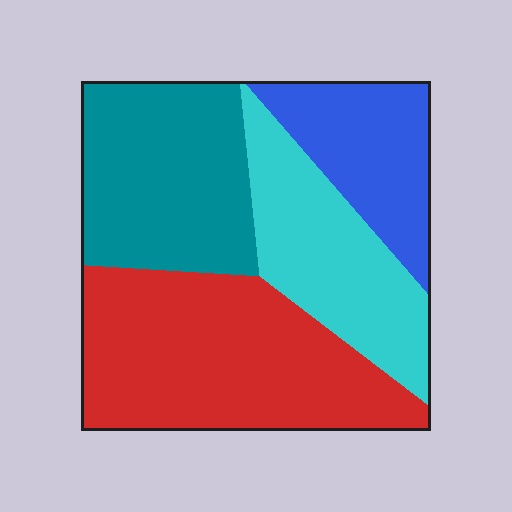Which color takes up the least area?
Blue, at roughly 15%.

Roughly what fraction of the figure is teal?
Teal covers 26% of the figure.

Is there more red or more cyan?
Red.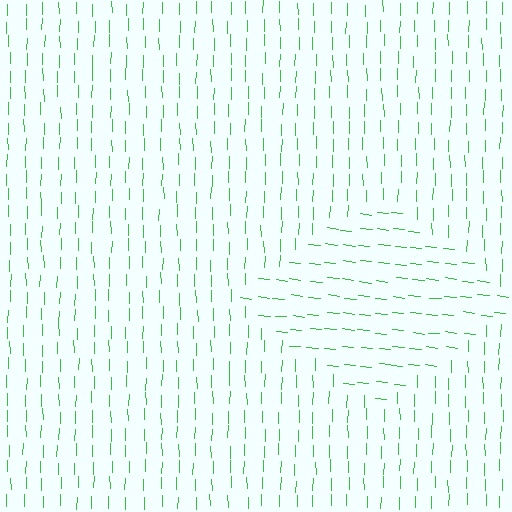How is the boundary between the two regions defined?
The boundary is defined purely by a change in line orientation (approximately 84 degrees difference). All lines are the same color and thickness.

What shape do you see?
I see a diamond.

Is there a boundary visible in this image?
Yes, there is a texture boundary formed by a change in line orientation.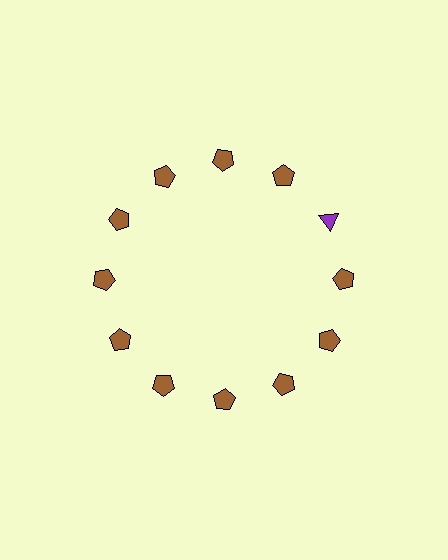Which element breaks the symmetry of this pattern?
The purple triangle at roughly the 2 o'clock position breaks the symmetry. All other shapes are brown pentagons.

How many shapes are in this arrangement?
There are 12 shapes arranged in a ring pattern.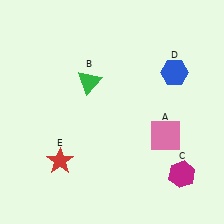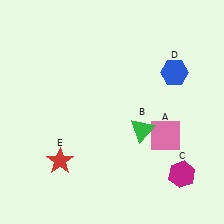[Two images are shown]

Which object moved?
The green triangle (B) moved right.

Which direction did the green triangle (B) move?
The green triangle (B) moved right.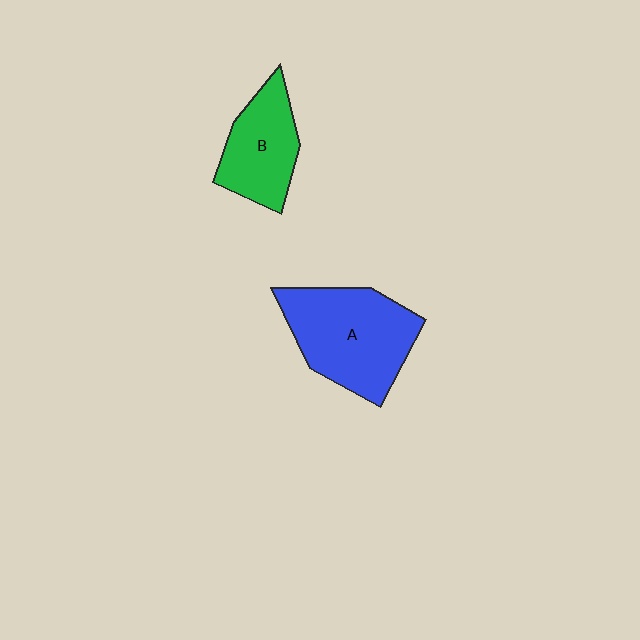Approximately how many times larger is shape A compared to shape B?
Approximately 1.5 times.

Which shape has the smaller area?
Shape B (green).